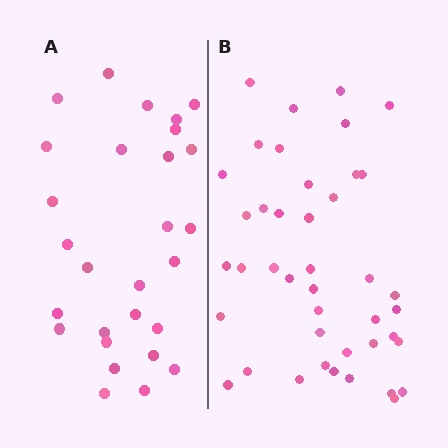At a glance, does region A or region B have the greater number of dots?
Region B (the right region) has more dots.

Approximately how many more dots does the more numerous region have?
Region B has approximately 15 more dots than region A.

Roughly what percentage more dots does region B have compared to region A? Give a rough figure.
About 50% more.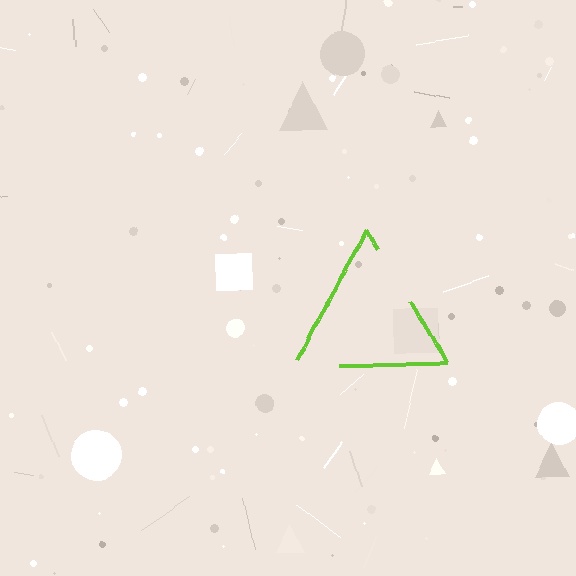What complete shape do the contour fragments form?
The contour fragments form a triangle.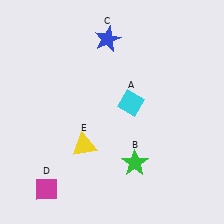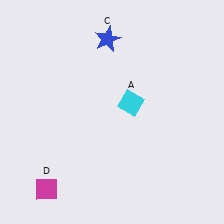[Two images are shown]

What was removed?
The yellow triangle (E), the green star (B) were removed in Image 2.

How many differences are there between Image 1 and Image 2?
There are 2 differences between the two images.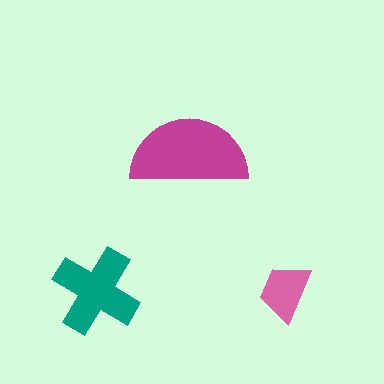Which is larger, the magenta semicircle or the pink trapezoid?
The magenta semicircle.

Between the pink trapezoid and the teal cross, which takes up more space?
The teal cross.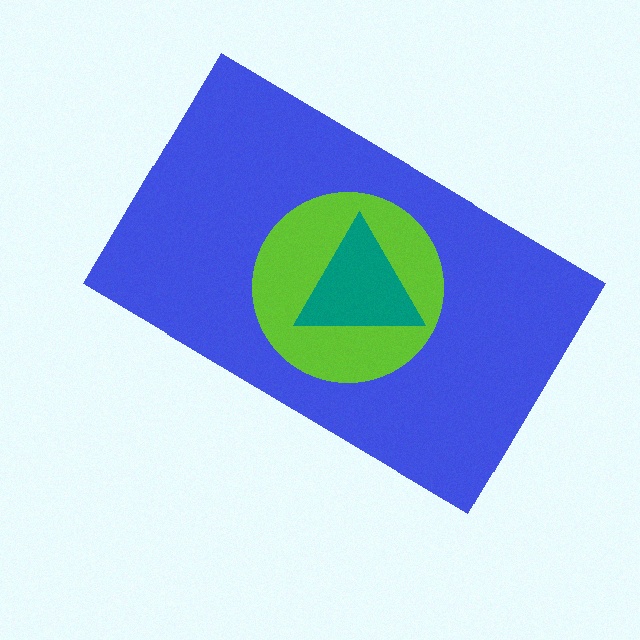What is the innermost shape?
The teal triangle.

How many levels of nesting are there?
3.